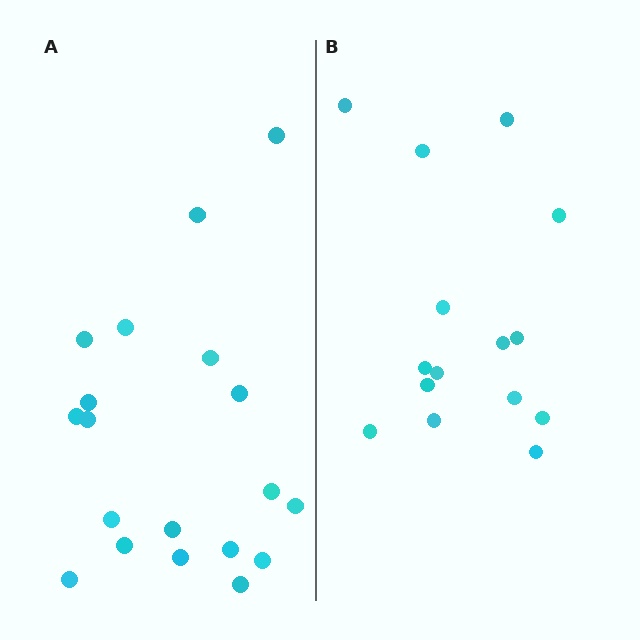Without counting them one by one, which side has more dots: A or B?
Region A (the left region) has more dots.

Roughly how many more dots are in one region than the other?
Region A has about 4 more dots than region B.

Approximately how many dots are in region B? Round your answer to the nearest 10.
About 20 dots. (The exact count is 15, which rounds to 20.)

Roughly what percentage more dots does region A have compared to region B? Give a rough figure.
About 25% more.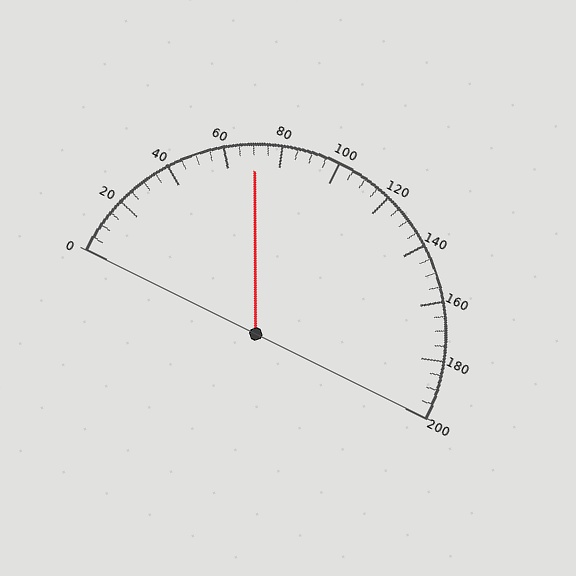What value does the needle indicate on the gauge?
The needle indicates approximately 70.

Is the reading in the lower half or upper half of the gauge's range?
The reading is in the lower half of the range (0 to 200).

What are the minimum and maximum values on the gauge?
The gauge ranges from 0 to 200.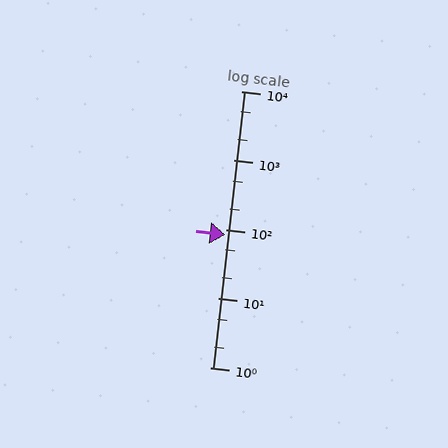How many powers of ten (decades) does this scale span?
The scale spans 4 decades, from 1 to 10000.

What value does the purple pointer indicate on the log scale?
The pointer indicates approximately 82.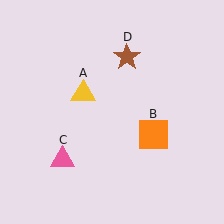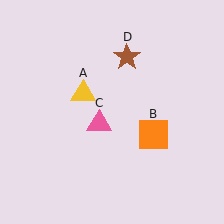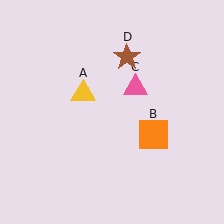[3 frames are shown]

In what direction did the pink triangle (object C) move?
The pink triangle (object C) moved up and to the right.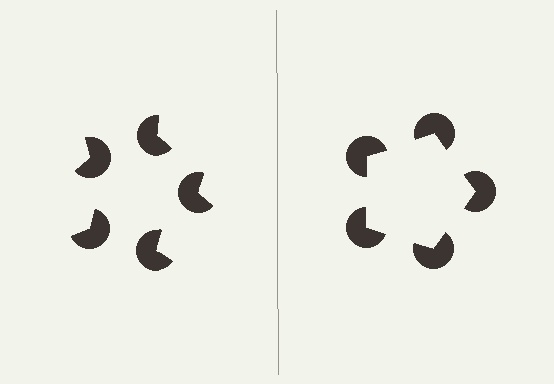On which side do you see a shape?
An illusory pentagon appears on the right side. On the left side the wedge cuts are rotated, so no coherent shape forms.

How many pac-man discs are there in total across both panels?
10 — 5 on each side.